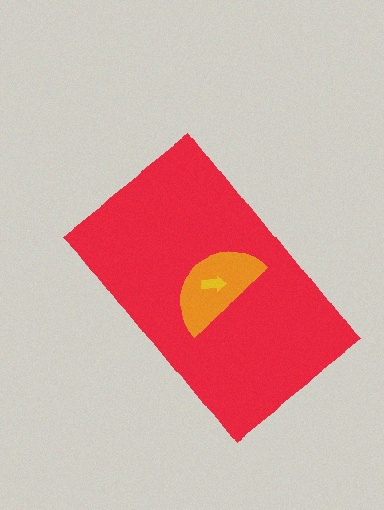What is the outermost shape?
The red rectangle.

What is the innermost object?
The yellow arrow.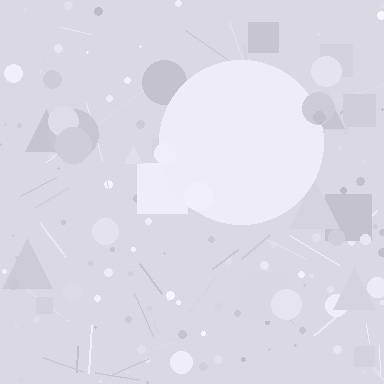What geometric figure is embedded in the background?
A circle is embedded in the background.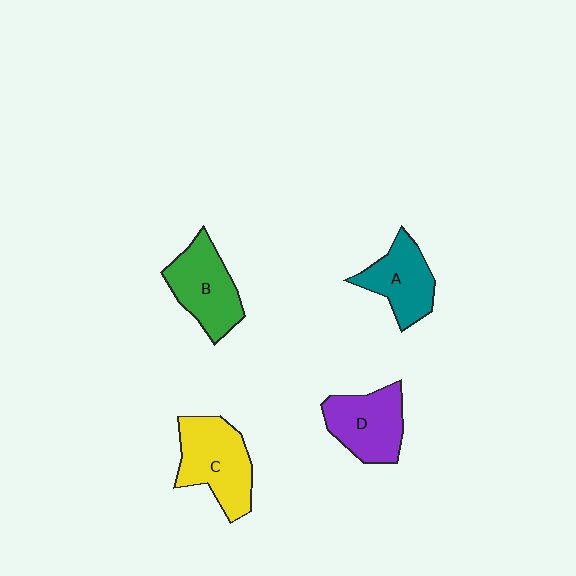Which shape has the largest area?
Shape C (yellow).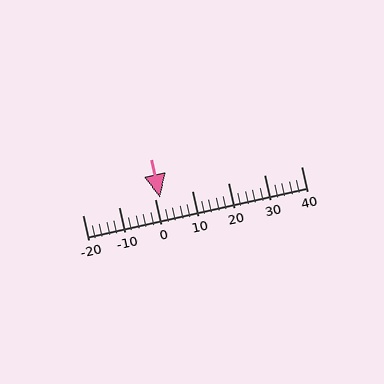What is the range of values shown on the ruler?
The ruler shows values from -20 to 40.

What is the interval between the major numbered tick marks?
The major tick marks are spaced 10 units apart.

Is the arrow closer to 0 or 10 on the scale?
The arrow is closer to 0.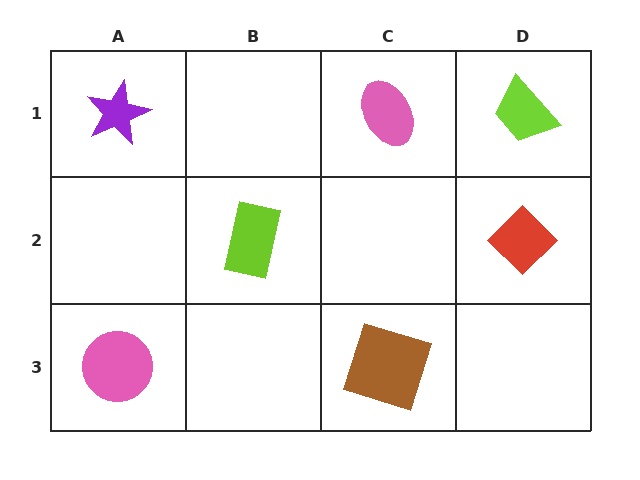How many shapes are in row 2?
2 shapes.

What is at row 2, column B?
A lime rectangle.